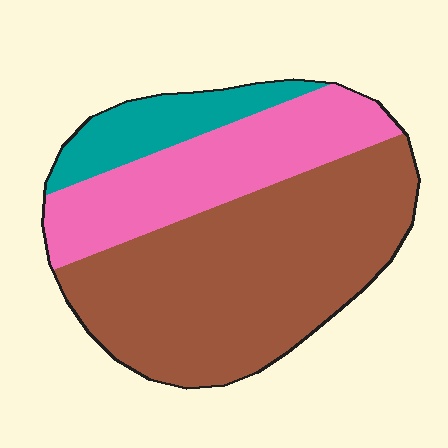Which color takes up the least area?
Teal, at roughly 15%.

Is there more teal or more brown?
Brown.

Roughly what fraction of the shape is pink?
Pink covers around 30% of the shape.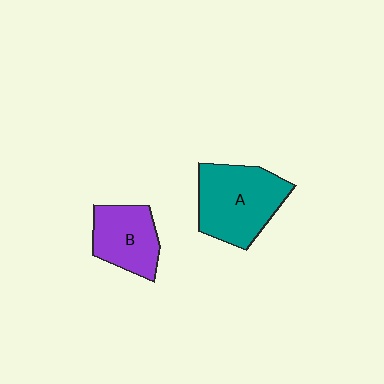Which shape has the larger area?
Shape A (teal).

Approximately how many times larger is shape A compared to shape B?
Approximately 1.5 times.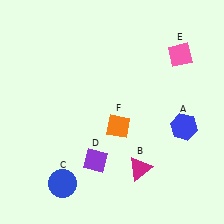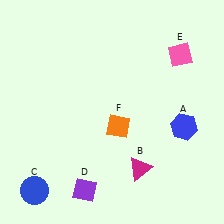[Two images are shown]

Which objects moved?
The objects that moved are: the blue circle (C), the purple diamond (D).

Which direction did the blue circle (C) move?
The blue circle (C) moved left.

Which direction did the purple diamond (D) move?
The purple diamond (D) moved down.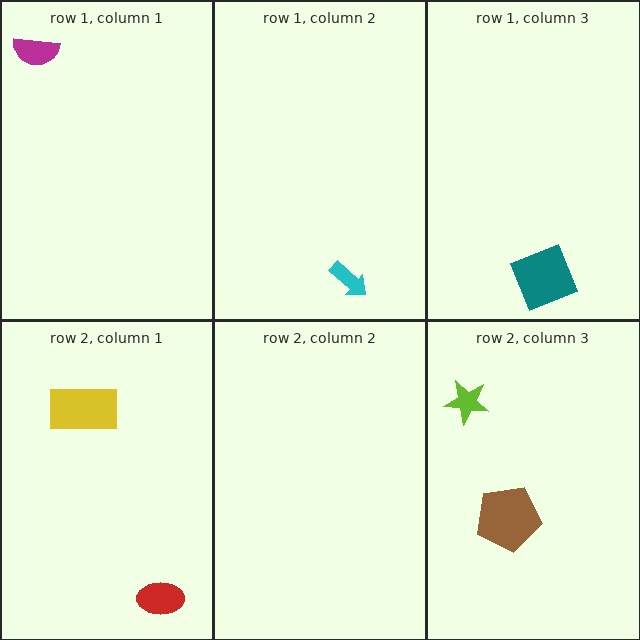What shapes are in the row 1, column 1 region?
The magenta semicircle.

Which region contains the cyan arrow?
The row 1, column 2 region.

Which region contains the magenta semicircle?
The row 1, column 1 region.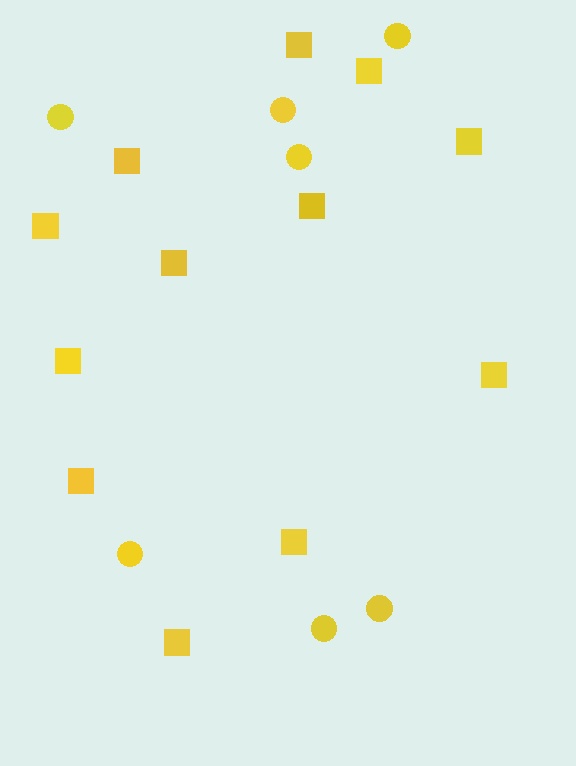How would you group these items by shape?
There are 2 groups: one group of circles (7) and one group of squares (12).